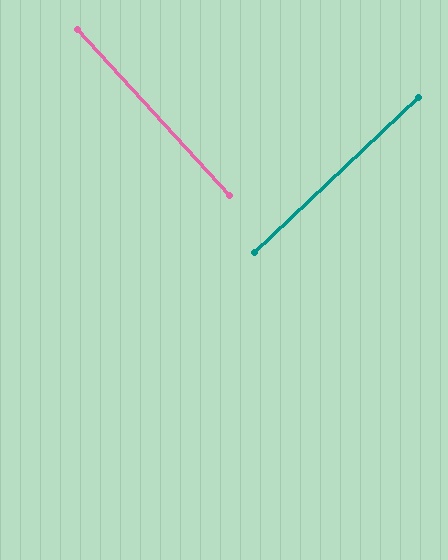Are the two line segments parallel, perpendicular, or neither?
Perpendicular — they meet at approximately 89°.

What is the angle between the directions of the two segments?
Approximately 89 degrees.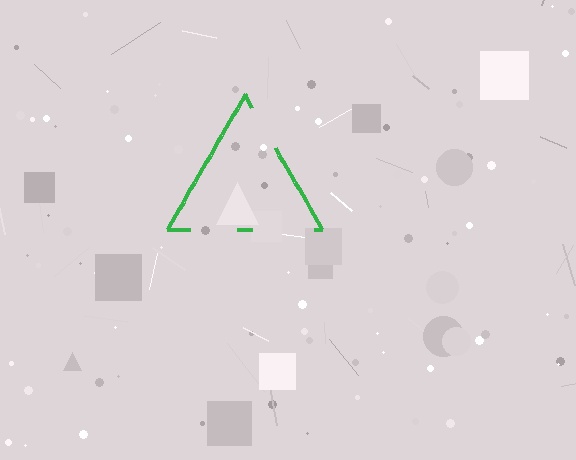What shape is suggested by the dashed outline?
The dashed outline suggests a triangle.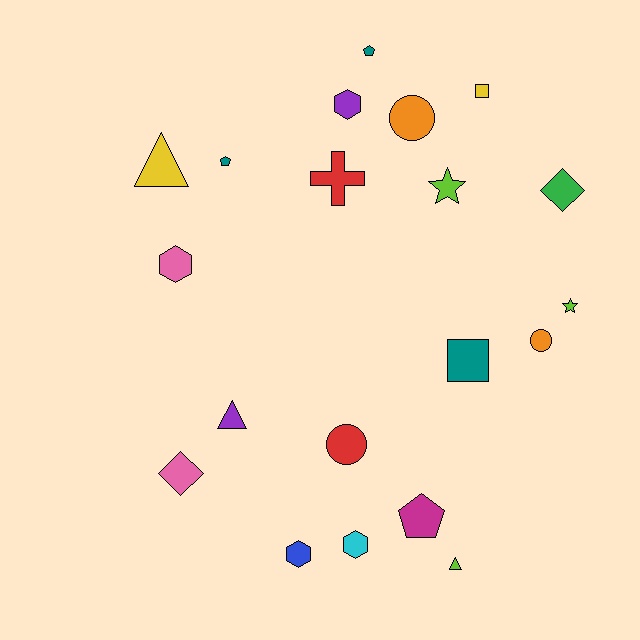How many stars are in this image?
There are 2 stars.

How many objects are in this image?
There are 20 objects.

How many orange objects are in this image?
There are 2 orange objects.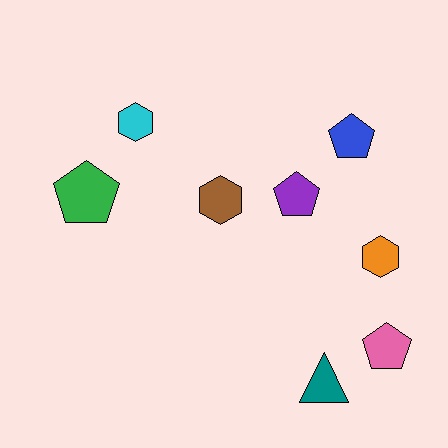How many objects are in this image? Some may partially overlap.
There are 8 objects.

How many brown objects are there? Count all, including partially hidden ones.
There is 1 brown object.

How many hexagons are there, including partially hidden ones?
There are 3 hexagons.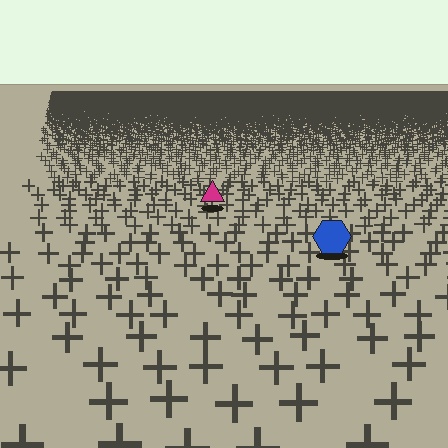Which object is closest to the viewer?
The blue hexagon is closest. The texture marks near it are larger and more spread out.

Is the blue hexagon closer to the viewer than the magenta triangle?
Yes. The blue hexagon is closer — you can tell from the texture gradient: the ground texture is coarser near it.